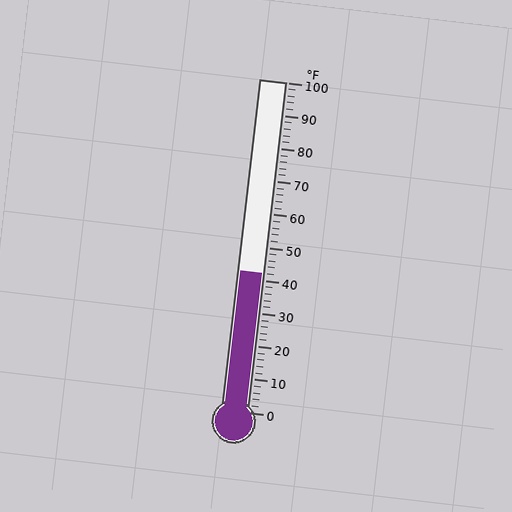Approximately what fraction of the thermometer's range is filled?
The thermometer is filled to approximately 40% of its range.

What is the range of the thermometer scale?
The thermometer scale ranges from 0°F to 100°F.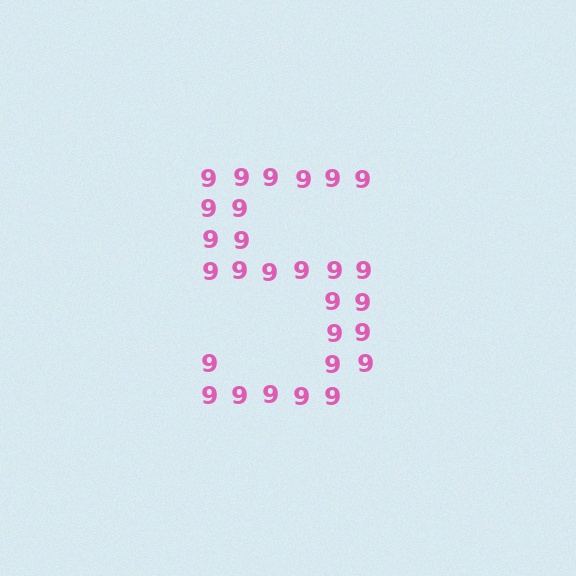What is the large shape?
The large shape is the digit 5.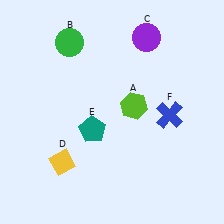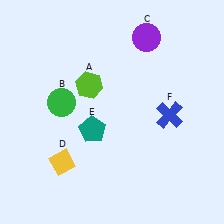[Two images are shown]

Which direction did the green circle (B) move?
The green circle (B) moved down.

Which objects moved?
The objects that moved are: the lime hexagon (A), the green circle (B).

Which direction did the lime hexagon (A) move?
The lime hexagon (A) moved left.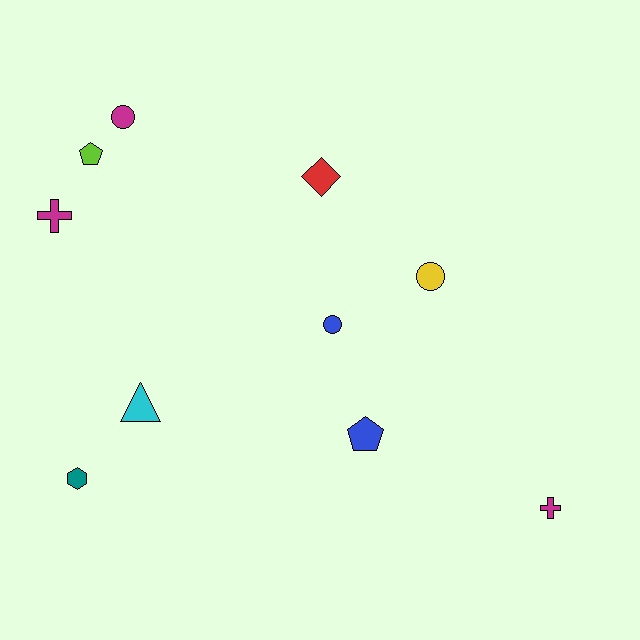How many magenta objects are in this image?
There are 3 magenta objects.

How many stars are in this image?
There are no stars.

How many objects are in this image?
There are 10 objects.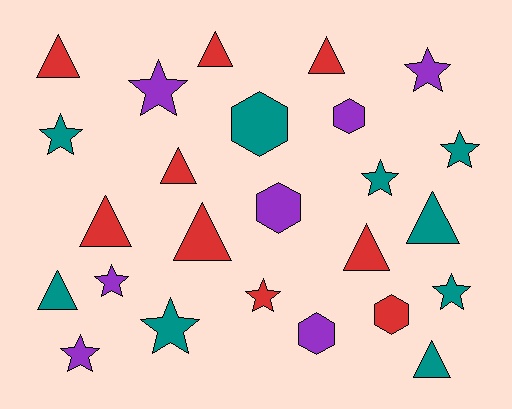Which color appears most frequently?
Red, with 9 objects.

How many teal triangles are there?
There are 3 teal triangles.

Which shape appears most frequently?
Triangle, with 10 objects.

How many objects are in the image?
There are 25 objects.